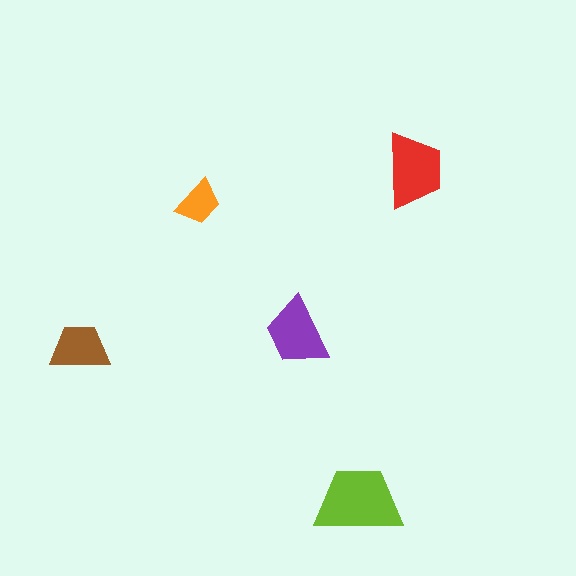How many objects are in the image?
There are 5 objects in the image.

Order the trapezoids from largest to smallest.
the lime one, the red one, the purple one, the brown one, the orange one.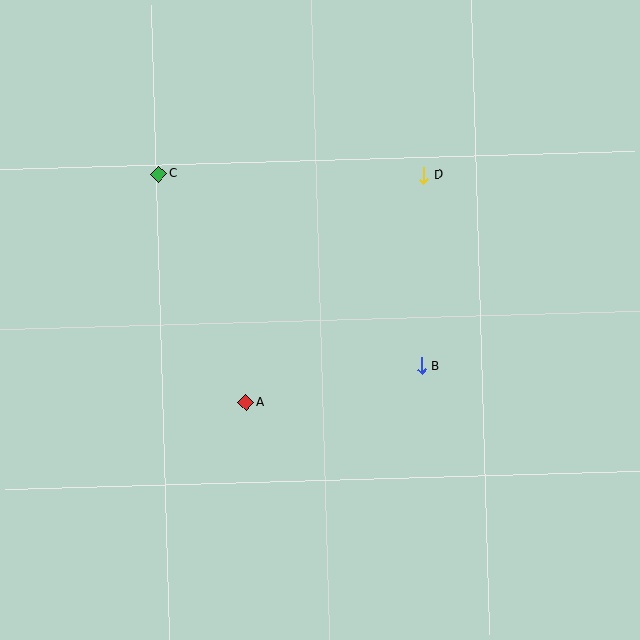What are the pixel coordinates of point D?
Point D is at (424, 175).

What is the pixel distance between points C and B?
The distance between C and B is 326 pixels.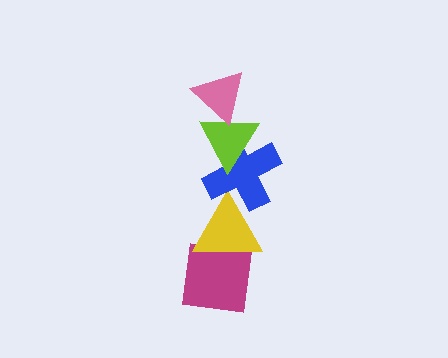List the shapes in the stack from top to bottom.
From top to bottom: the pink triangle, the lime triangle, the blue cross, the yellow triangle, the magenta square.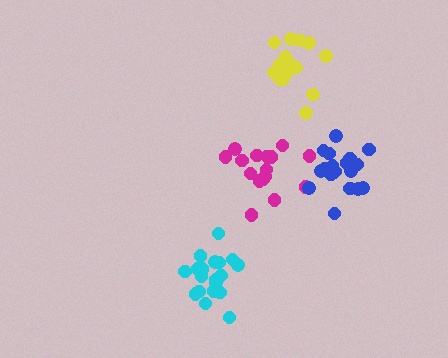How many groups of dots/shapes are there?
There are 4 groups.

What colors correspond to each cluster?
The clusters are colored: magenta, blue, yellow, cyan.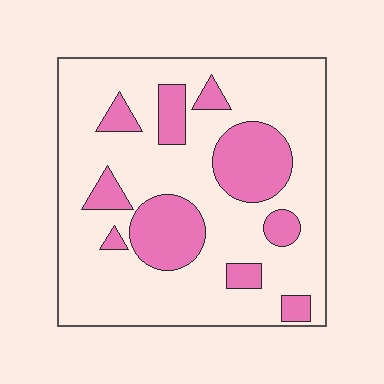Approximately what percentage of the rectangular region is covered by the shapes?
Approximately 25%.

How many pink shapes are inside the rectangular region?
10.